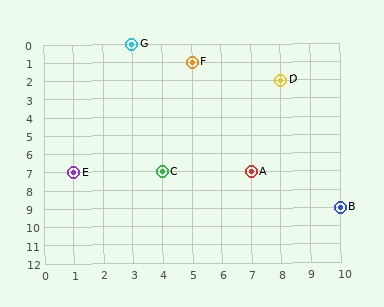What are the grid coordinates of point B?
Point B is at grid coordinates (10, 9).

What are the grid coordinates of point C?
Point C is at grid coordinates (4, 7).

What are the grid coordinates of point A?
Point A is at grid coordinates (7, 7).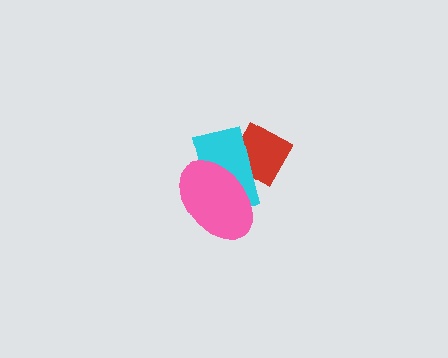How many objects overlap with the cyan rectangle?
2 objects overlap with the cyan rectangle.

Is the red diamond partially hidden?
Yes, it is partially covered by another shape.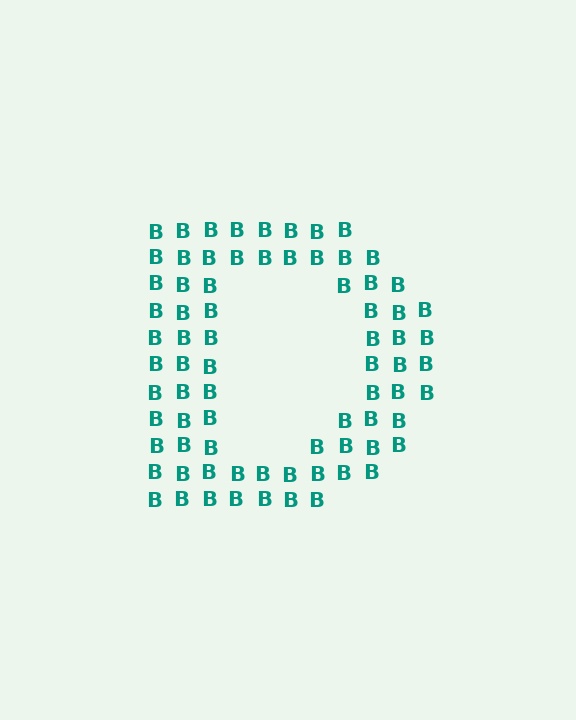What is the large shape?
The large shape is the letter D.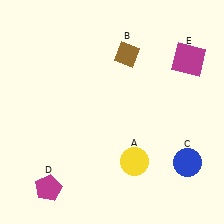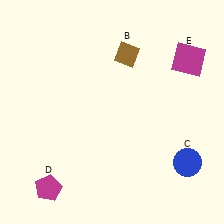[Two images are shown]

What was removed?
The yellow circle (A) was removed in Image 2.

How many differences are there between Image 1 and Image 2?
There is 1 difference between the two images.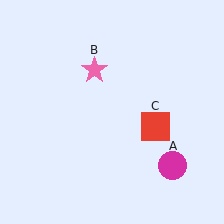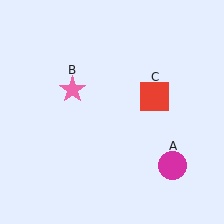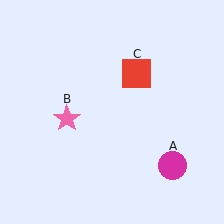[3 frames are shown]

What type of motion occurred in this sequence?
The pink star (object B), red square (object C) rotated counterclockwise around the center of the scene.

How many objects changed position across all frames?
2 objects changed position: pink star (object B), red square (object C).